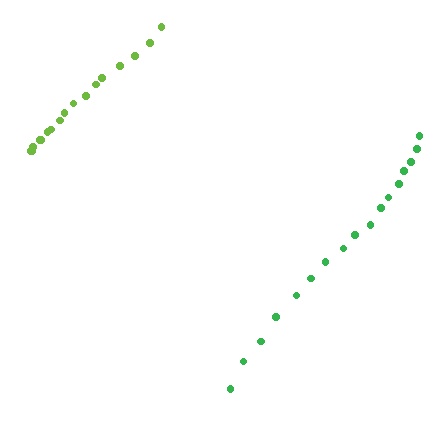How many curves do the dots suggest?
There are 2 distinct paths.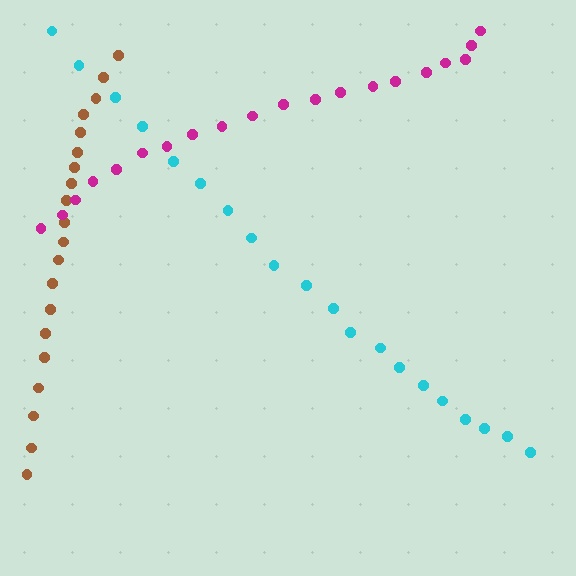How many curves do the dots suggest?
There are 3 distinct paths.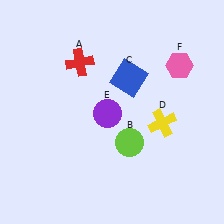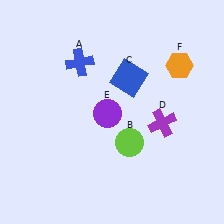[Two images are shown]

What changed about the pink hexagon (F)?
In Image 1, F is pink. In Image 2, it changed to orange.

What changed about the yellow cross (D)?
In Image 1, D is yellow. In Image 2, it changed to purple.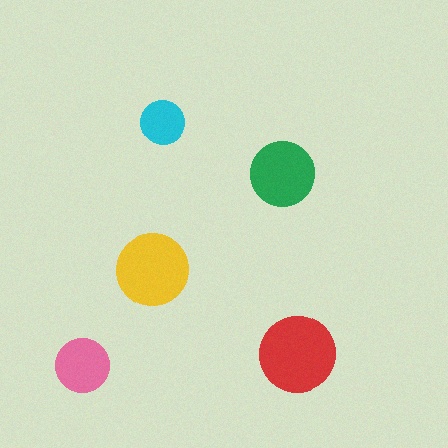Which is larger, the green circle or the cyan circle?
The green one.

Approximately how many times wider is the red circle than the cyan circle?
About 1.5 times wider.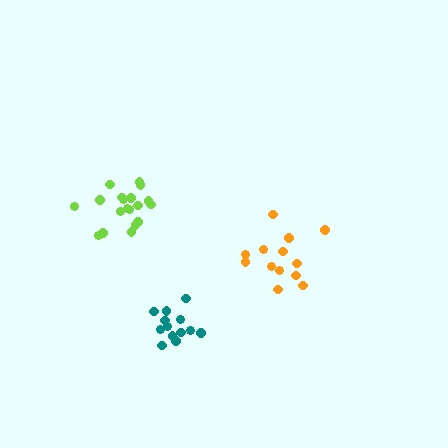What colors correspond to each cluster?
The clusters are colored: teal, lime, orange.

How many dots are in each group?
Group 1: 14 dots, Group 2: 19 dots, Group 3: 13 dots (46 total).